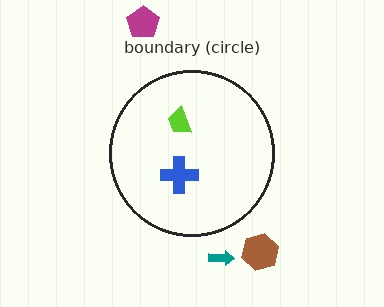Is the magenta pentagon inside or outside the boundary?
Outside.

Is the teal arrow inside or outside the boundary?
Outside.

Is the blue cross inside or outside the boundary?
Inside.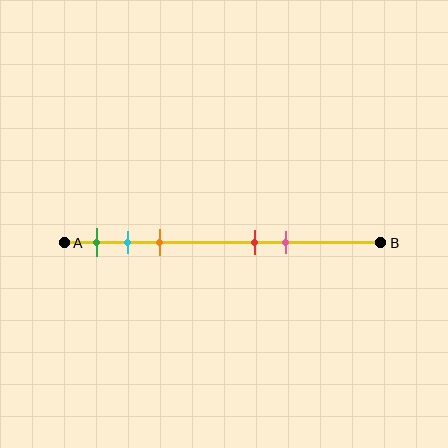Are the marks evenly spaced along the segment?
No, the marks are not evenly spaced.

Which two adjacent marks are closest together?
The cyan and orange marks are the closest adjacent pair.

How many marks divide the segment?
There are 5 marks dividing the segment.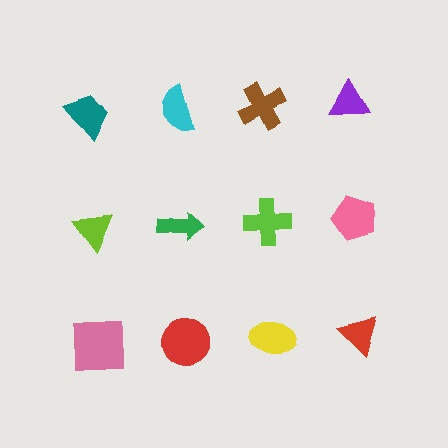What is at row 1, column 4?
A purple triangle.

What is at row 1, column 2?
A cyan semicircle.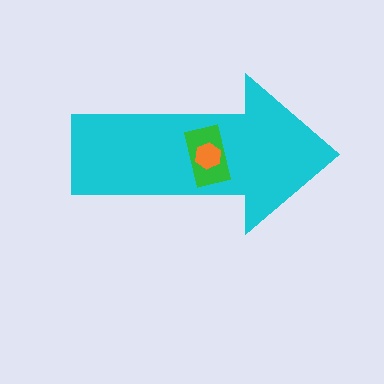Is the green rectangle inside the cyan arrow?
Yes.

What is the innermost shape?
The orange hexagon.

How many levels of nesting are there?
3.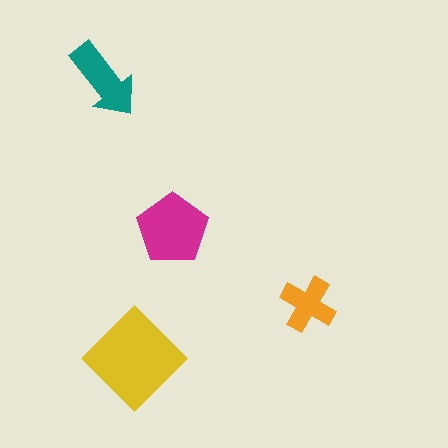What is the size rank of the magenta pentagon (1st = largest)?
2nd.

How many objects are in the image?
There are 4 objects in the image.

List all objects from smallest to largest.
The orange cross, the teal arrow, the magenta pentagon, the yellow diamond.